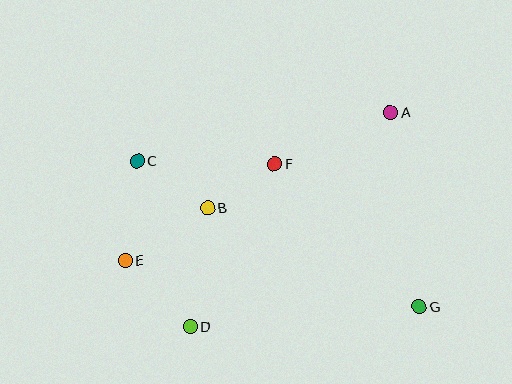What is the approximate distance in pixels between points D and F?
The distance between D and F is approximately 184 pixels.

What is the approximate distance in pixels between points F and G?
The distance between F and G is approximately 203 pixels.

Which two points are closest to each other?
Points B and F are closest to each other.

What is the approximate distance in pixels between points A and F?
The distance between A and F is approximately 126 pixels.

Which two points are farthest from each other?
Points C and G are farthest from each other.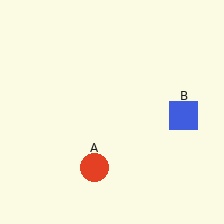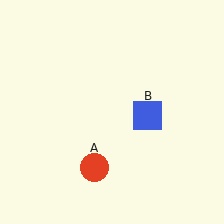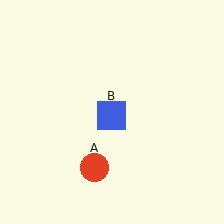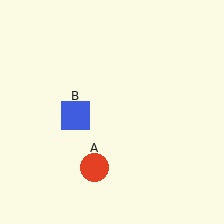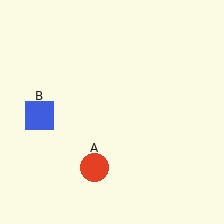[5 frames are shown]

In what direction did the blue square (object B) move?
The blue square (object B) moved left.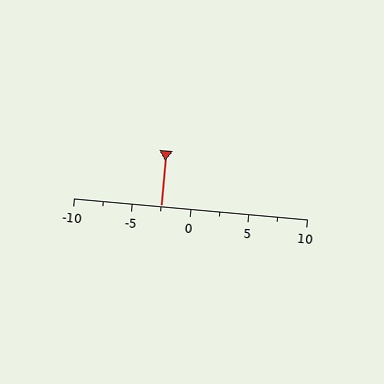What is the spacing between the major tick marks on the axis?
The major ticks are spaced 5 apart.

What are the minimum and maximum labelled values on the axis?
The axis runs from -10 to 10.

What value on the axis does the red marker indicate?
The marker indicates approximately -2.5.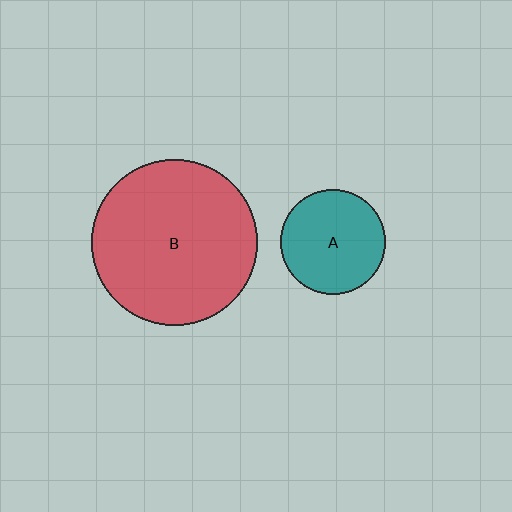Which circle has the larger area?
Circle B (red).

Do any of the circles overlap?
No, none of the circles overlap.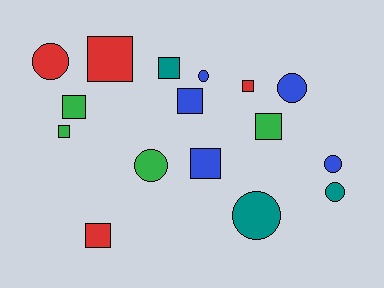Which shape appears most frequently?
Square, with 9 objects.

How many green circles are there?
There is 1 green circle.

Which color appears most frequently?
Blue, with 5 objects.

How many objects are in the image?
There are 16 objects.